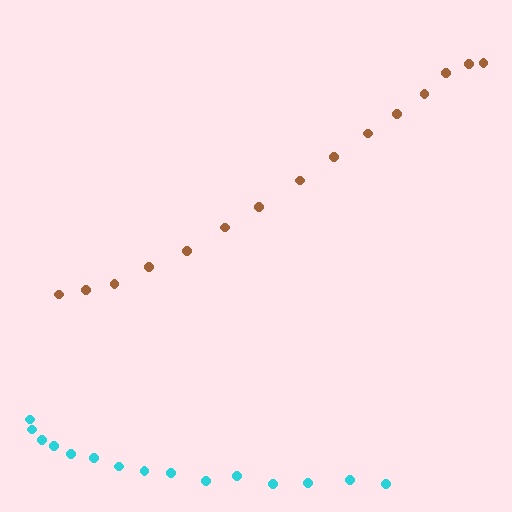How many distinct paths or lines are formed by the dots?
There are 2 distinct paths.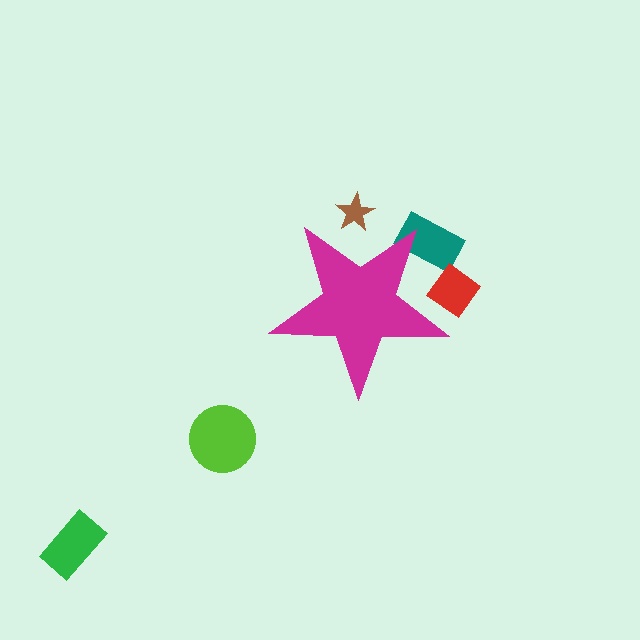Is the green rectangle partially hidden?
No, the green rectangle is fully visible.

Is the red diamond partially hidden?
Yes, the red diamond is partially hidden behind the magenta star.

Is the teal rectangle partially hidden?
Yes, the teal rectangle is partially hidden behind the magenta star.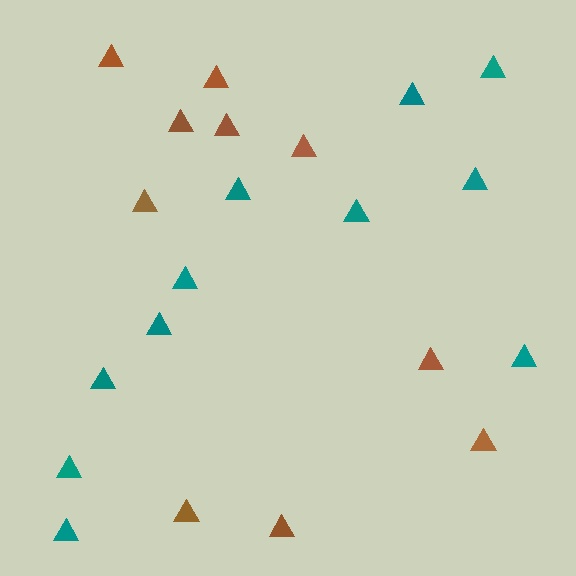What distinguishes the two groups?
There are 2 groups: one group of brown triangles (10) and one group of teal triangles (11).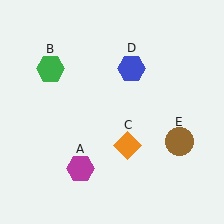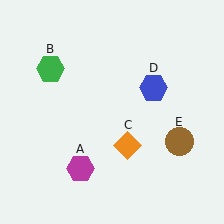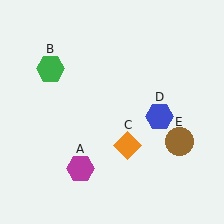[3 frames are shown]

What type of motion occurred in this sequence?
The blue hexagon (object D) rotated clockwise around the center of the scene.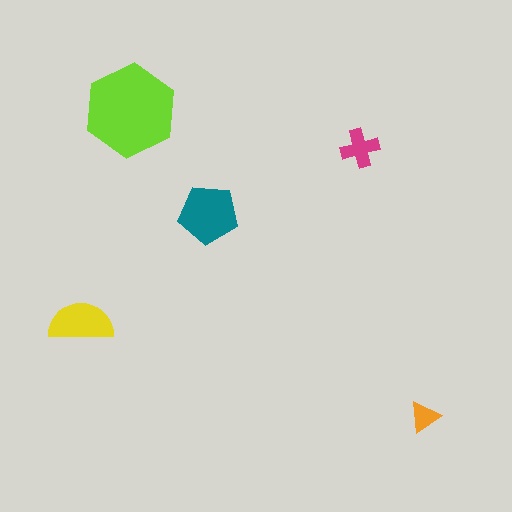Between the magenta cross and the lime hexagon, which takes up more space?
The lime hexagon.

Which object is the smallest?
The orange triangle.